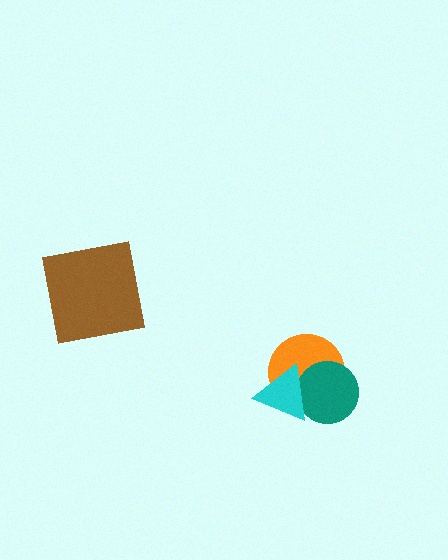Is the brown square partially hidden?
No, no other shape covers it.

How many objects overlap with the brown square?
0 objects overlap with the brown square.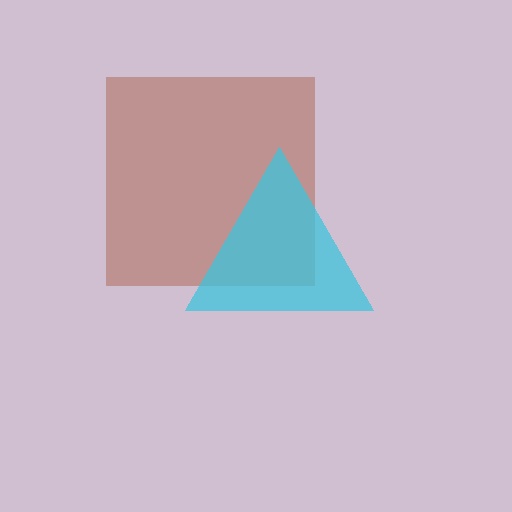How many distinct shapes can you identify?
There are 2 distinct shapes: a brown square, a cyan triangle.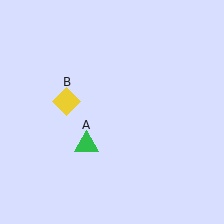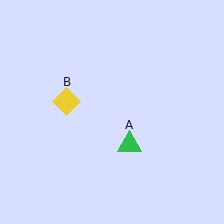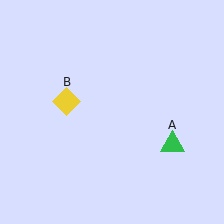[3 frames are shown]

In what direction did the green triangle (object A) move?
The green triangle (object A) moved right.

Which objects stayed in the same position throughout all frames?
Yellow diamond (object B) remained stationary.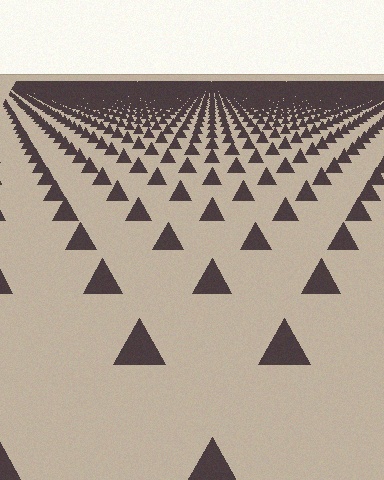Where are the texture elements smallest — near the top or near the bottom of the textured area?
Near the top.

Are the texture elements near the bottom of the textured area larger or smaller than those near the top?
Larger. Near the bottom, elements are closer to the viewer and appear at a bigger on-screen size.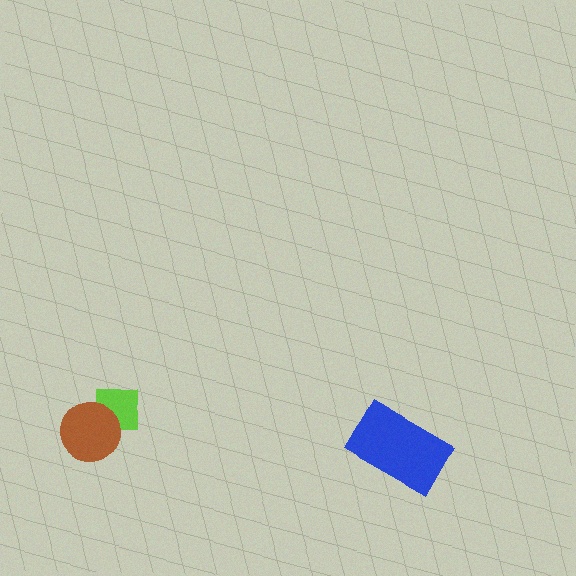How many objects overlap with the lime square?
1 object overlaps with the lime square.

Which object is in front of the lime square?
The brown circle is in front of the lime square.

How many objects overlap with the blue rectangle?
0 objects overlap with the blue rectangle.